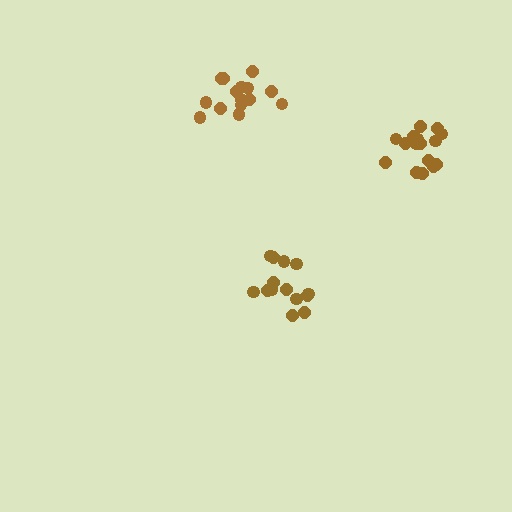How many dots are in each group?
Group 1: 15 dots, Group 2: 16 dots, Group 3: 15 dots (46 total).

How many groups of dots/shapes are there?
There are 3 groups.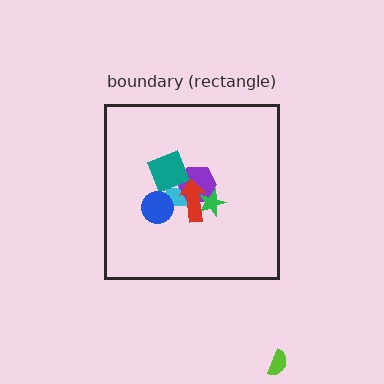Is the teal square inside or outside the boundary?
Inside.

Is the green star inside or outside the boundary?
Inside.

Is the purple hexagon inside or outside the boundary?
Inside.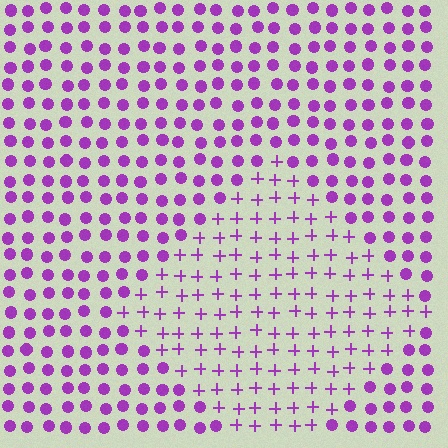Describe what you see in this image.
The image is filled with small purple elements arranged in a uniform grid. A diamond-shaped region contains plus signs, while the surrounding area contains circles. The boundary is defined purely by the change in element shape.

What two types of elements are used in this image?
The image uses plus signs inside the diamond region and circles outside it.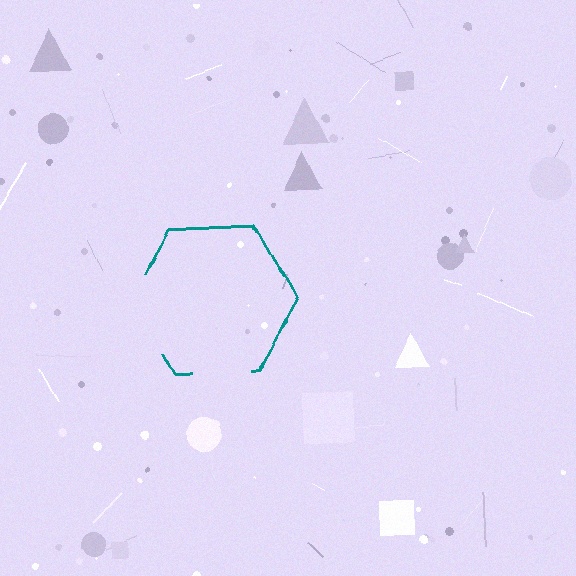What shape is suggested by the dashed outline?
The dashed outline suggests a hexagon.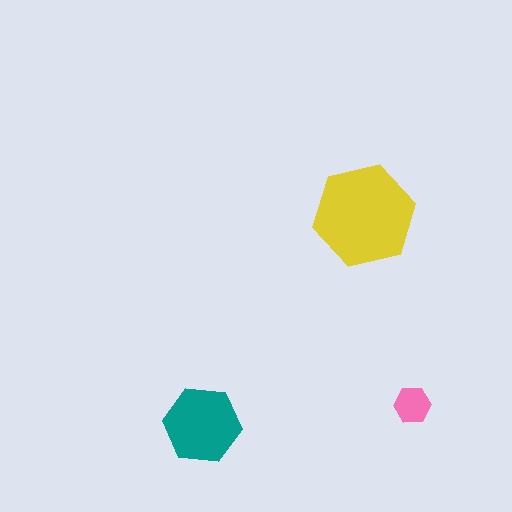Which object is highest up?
The yellow hexagon is topmost.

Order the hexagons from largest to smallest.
the yellow one, the teal one, the pink one.